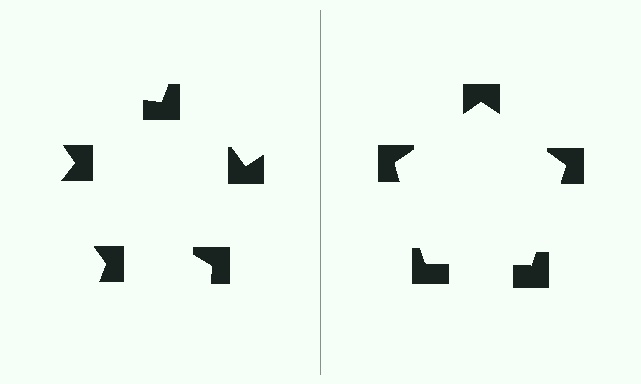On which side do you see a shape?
An illusory pentagon appears on the right side. On the left side the wedge cuts are rotated, so no coherent shape forms.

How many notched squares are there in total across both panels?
10 — 5 on each side.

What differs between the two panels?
The notched squares are positioned identically on both sides; only the wedge orientations differ. On the right they align to a pentagon; on the left they are misaligned.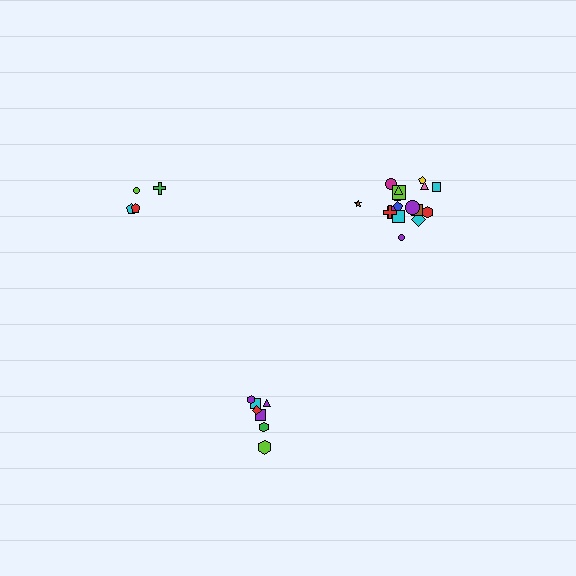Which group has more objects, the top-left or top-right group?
The top-right group.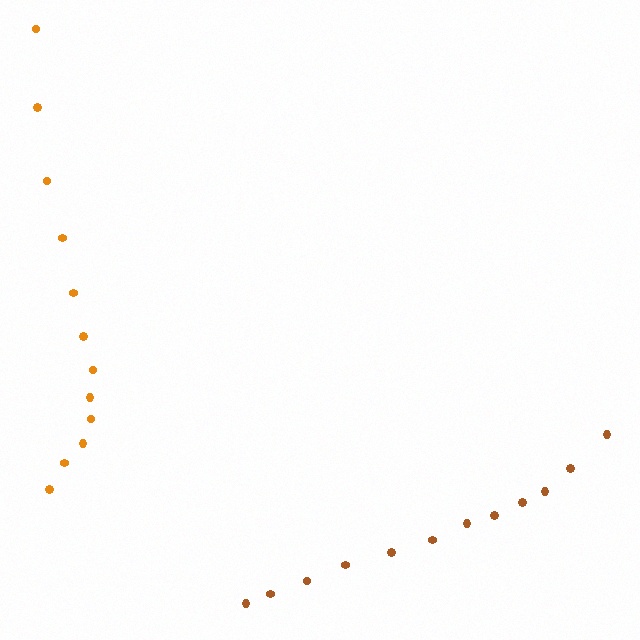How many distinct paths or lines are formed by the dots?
There are 2 distinct paths.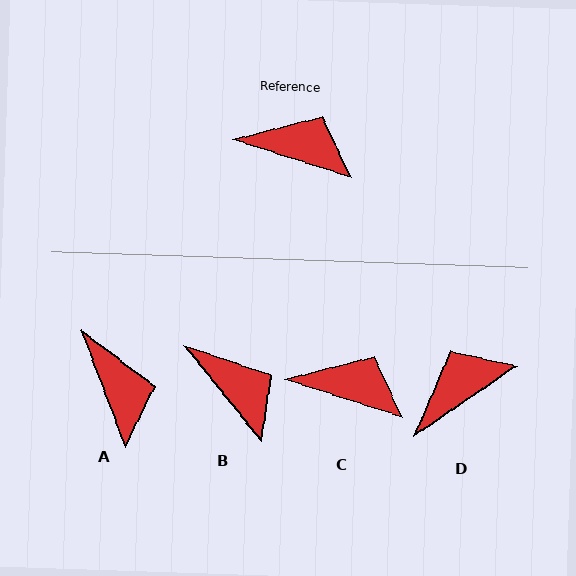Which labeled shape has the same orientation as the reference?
C.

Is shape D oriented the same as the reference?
No, it is off by about 53 degrees.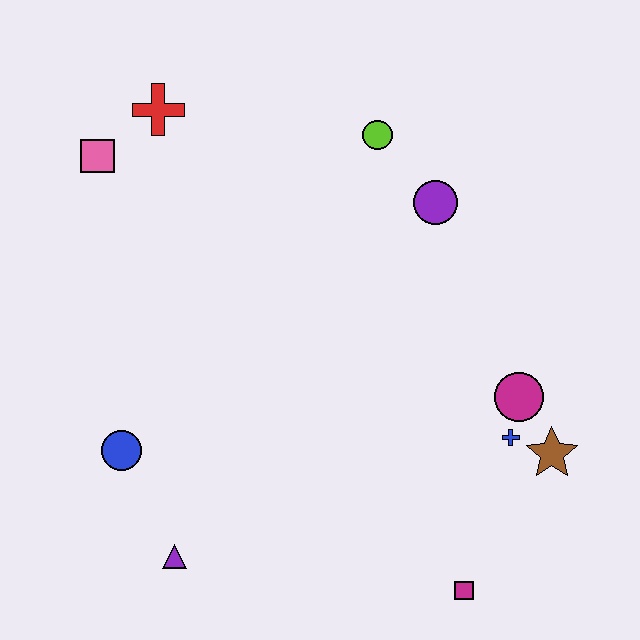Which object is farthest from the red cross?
The magenta square is farthest from the red cross.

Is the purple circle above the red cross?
No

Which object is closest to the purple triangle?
The blue circle is closest to the purple triangle.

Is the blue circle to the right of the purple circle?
No